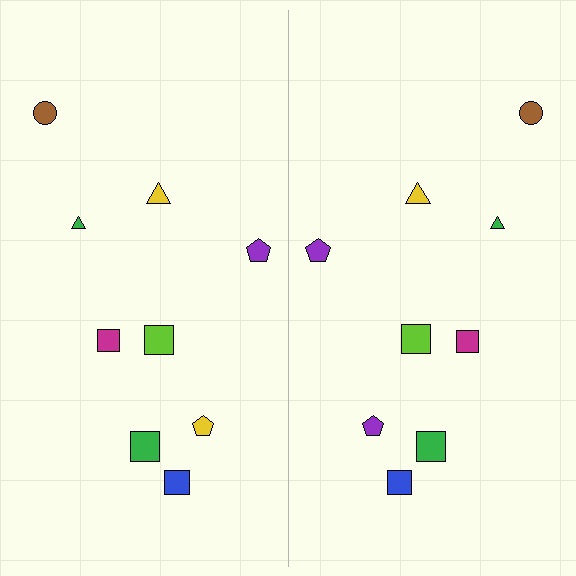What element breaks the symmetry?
The purple pentagon on the right side breaks the symmetry — its mirror counterpart is yellow.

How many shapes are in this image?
There are 18 shapes in this image.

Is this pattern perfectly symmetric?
No, the pattern is not perfectly symmetric. The purple pentagon on the right side breaks the symmetry — its mirror counterpart is yellow.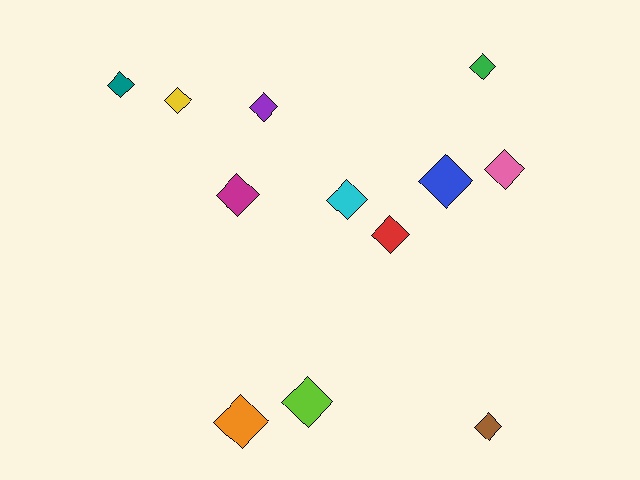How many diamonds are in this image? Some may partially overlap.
There are 12 diamonds.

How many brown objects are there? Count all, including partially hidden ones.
There is 1 brown object.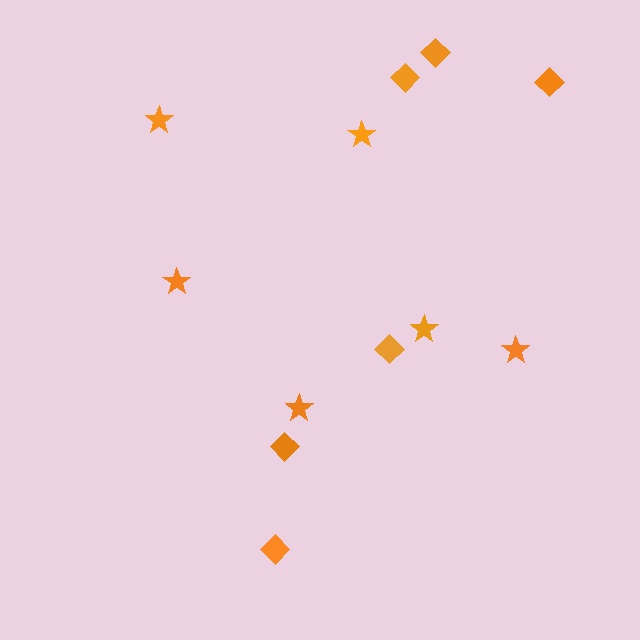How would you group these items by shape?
There are 2 groups: one group of stars (6) and one group of diamonds (6).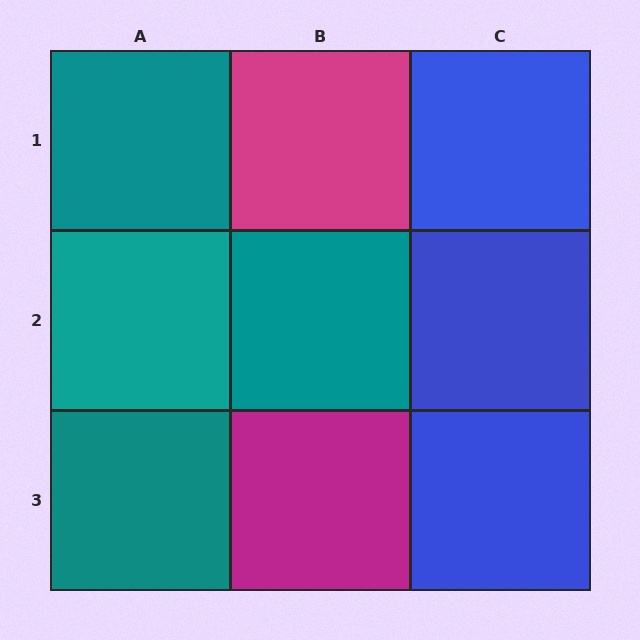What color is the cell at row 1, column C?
Blue.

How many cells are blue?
3 cells are blue.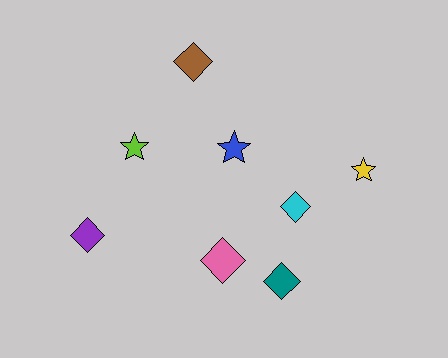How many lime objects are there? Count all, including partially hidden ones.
There is 1 lime object.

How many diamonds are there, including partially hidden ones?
There are 5 diamonds.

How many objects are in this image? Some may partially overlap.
There are 8 objects.